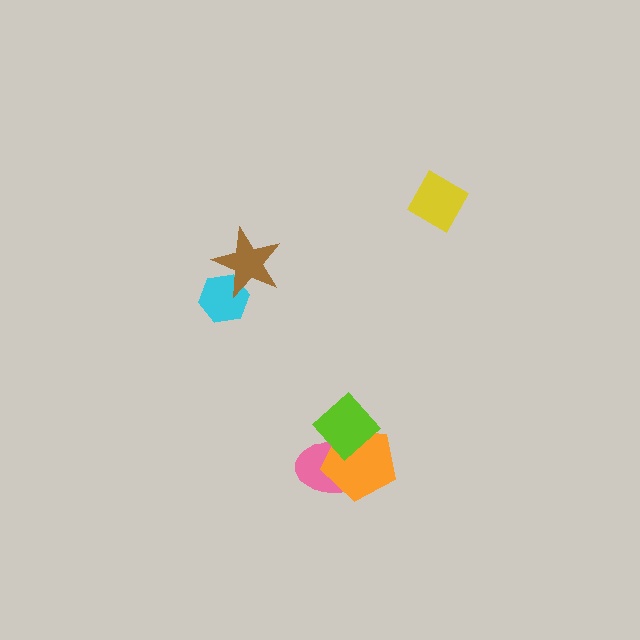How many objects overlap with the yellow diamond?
0 objects overlap with the yellow diamond.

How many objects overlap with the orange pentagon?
2 objects overlap with the orange pentagon.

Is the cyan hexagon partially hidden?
Yes, it is partially covered by another shape.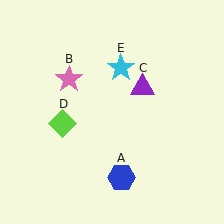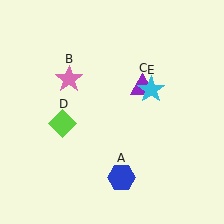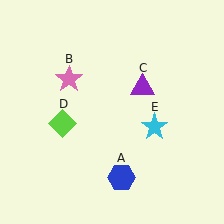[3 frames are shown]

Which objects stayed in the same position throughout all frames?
Blue hexagon (object A) and pink star (object B) and purple triangle (object C) and lime diamond (object D) remained stationary.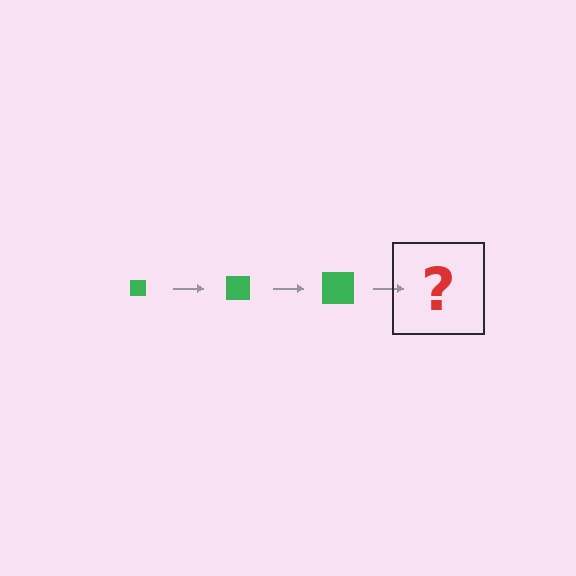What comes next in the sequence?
The next element should be a green square, larger than the previous one.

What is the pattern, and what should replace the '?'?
The pattern is that the square gets progressively larger each step. The '?' should be a green square, larger than the previous one.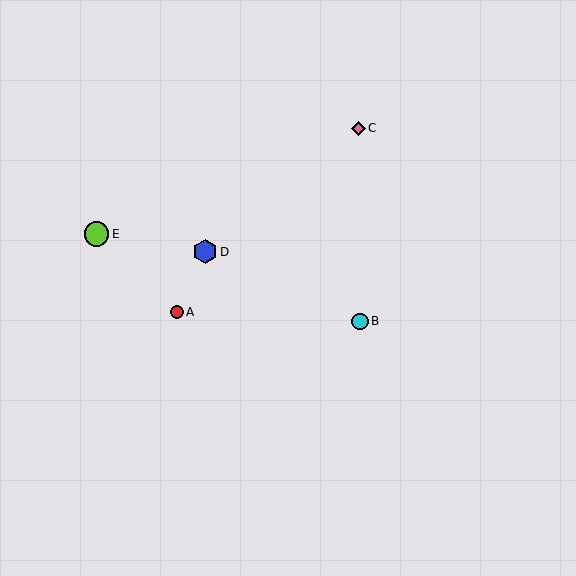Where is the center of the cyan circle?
The center of the cyan circle is at (360, 321).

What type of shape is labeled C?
Shape C is a pink diamond.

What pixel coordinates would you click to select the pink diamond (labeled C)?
Click at (358, 128) to select the pink diamond C.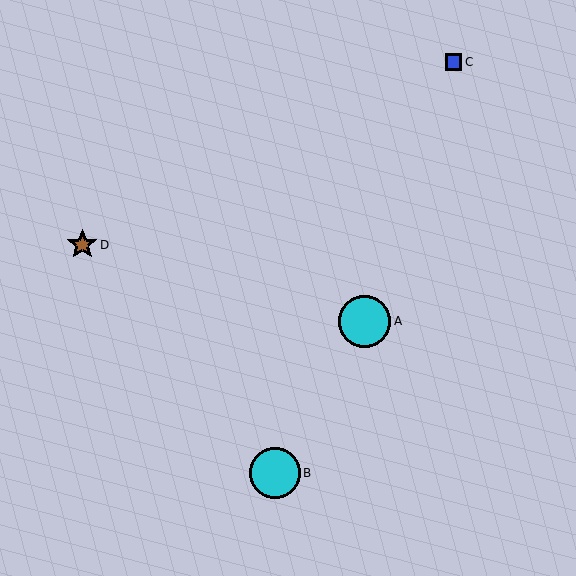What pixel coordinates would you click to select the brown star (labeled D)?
Click at (82, 245) to select the brown star D.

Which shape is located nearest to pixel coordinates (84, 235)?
The brown star (labeled D) at (82, 245) is nearest to that location.